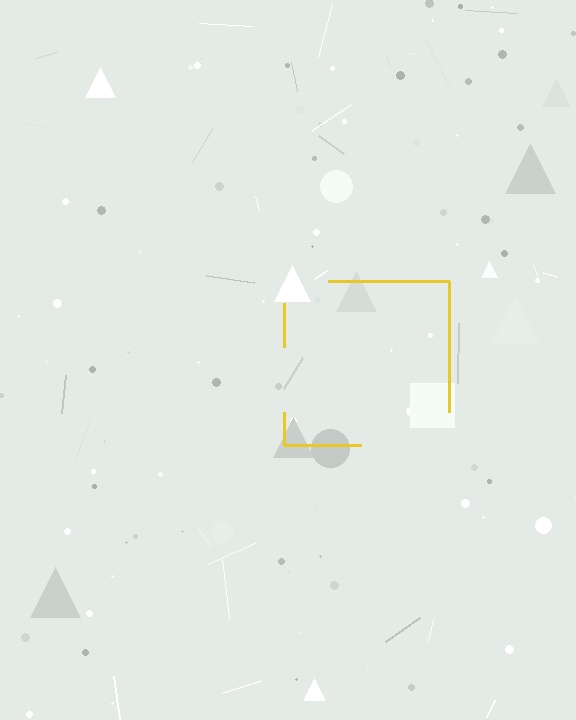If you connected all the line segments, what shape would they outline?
They would outline a square.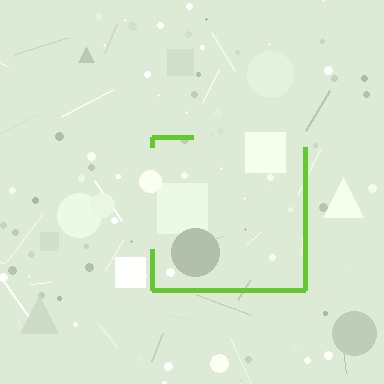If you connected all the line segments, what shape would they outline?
They would outline a square.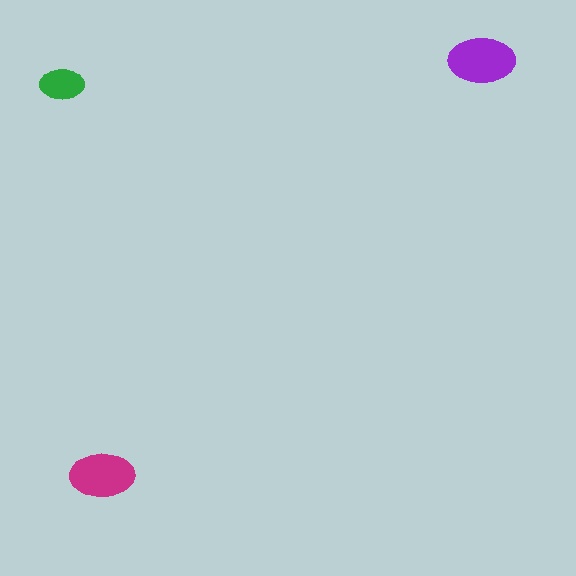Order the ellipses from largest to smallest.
the purple one, the magenta one, the green one.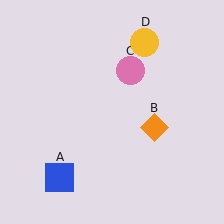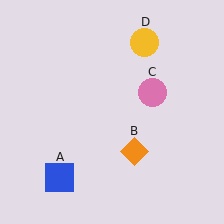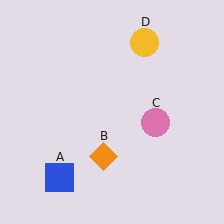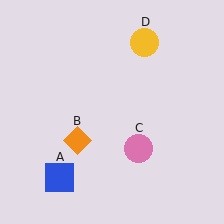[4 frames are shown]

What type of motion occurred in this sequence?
The orange diamond (object B), pink circle (object C) rotated clockwise around the center of the scene.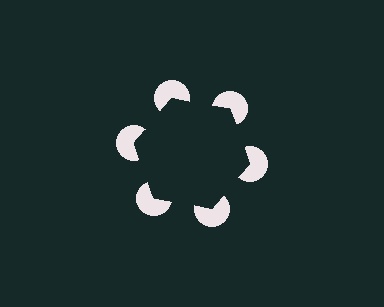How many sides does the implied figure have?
6 sides.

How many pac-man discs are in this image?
There are 6 — one at each vertex of the illusory hexagon.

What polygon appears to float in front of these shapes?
An illusory hexagon — its edges are inferred from the aligned wedge cuts in the pac-man discs, not physically drawn.